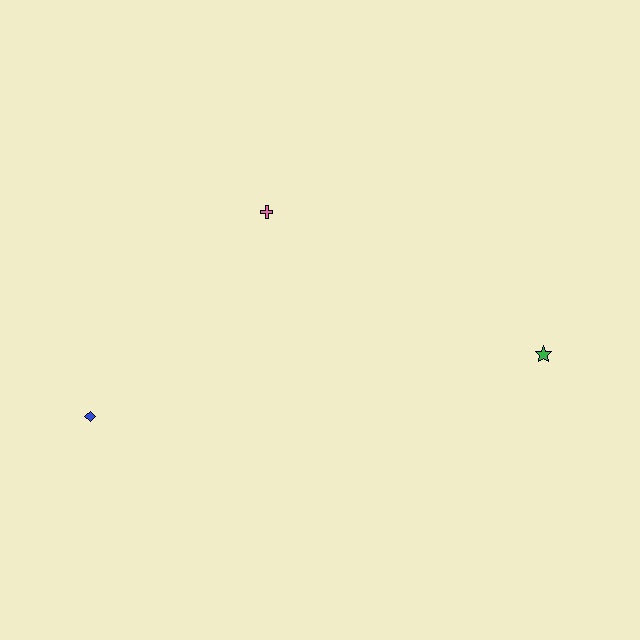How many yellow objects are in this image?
There are no yellow objects.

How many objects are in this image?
There are 3 objects.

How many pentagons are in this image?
There are no pentagons.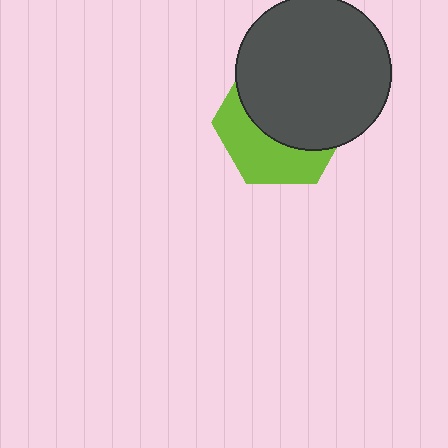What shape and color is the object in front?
The object in front is a dark gray circle.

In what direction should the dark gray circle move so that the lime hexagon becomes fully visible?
The dark gray circle should move up. That is the shortest direction to clear the overlap and leave the lime hexagon fully visible.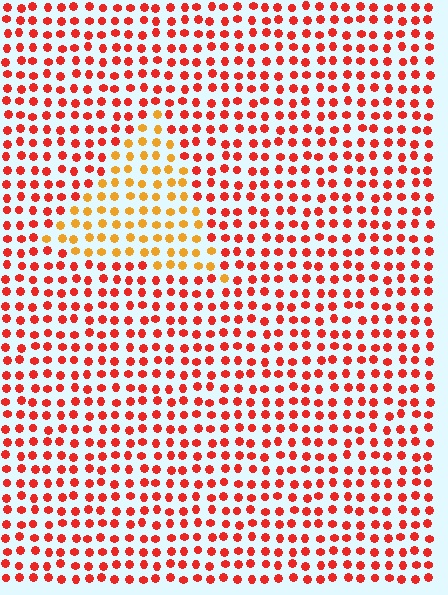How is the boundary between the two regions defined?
The boundary is defined purely by a slight shift in hue (about 37 degrees). Spacing, size, and orientation are identical on both sides.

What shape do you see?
I see a triangle.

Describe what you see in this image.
The image is filled with small red elements in a uniform arrangement. A triangle-shaped region is visible where the elements are tinted to a slightly different hue, forming a subtle color boundary.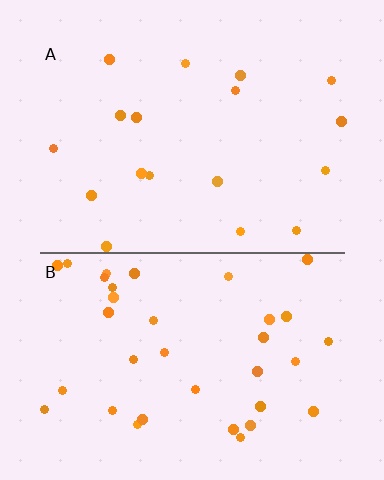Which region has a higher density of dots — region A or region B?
B (the bottom).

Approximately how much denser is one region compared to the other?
Approximately 2.0× — region B over region A.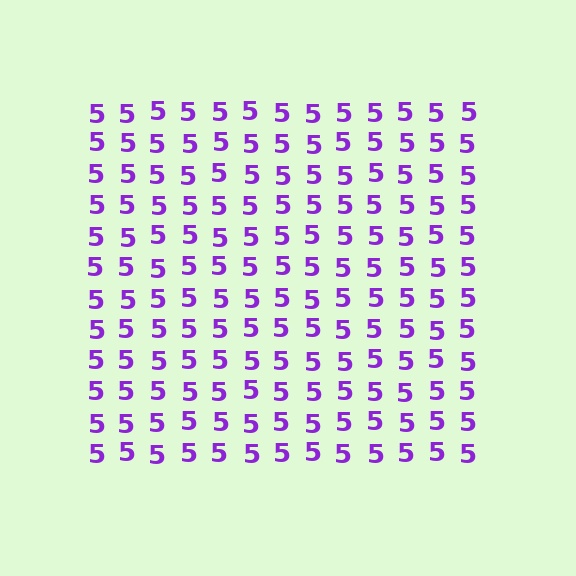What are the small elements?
The small elements are digit 5's.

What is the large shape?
The large shape is a square.